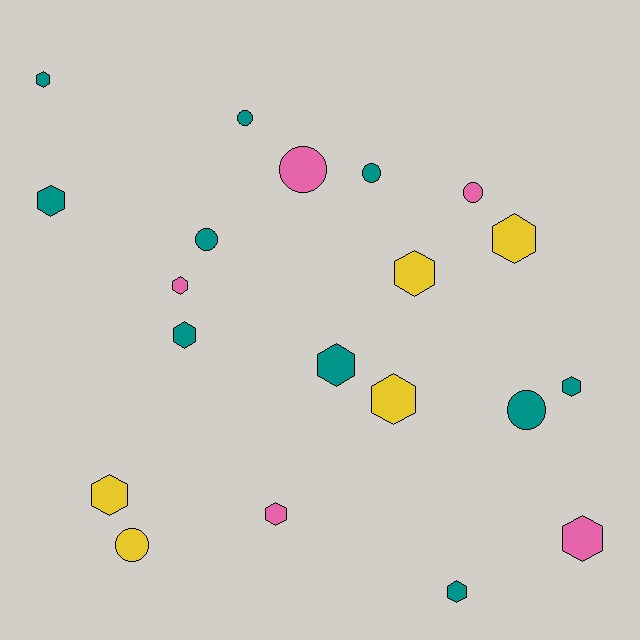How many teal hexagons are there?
There are 6 teal hexagons.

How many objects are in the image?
There are 20 objects.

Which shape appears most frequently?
Hexagon, with 13 objects.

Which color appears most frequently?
Teal, with 10 objects.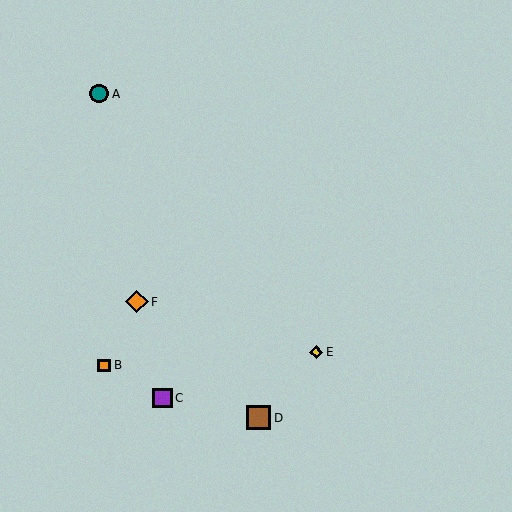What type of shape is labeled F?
Shape F is an orange diamond.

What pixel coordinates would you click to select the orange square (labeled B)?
Click at (105, 366) to select the orange square B.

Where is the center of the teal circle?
The center of the teal circle is at (99, 94).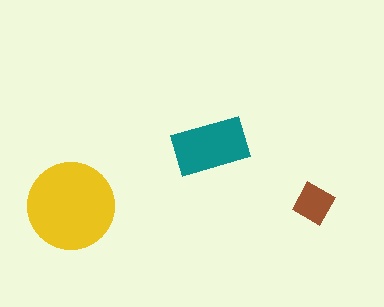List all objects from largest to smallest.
The yellow circle, the teal rectangle, the brown diamond.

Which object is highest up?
The teal rectangle is topmost.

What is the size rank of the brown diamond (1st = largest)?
3rd.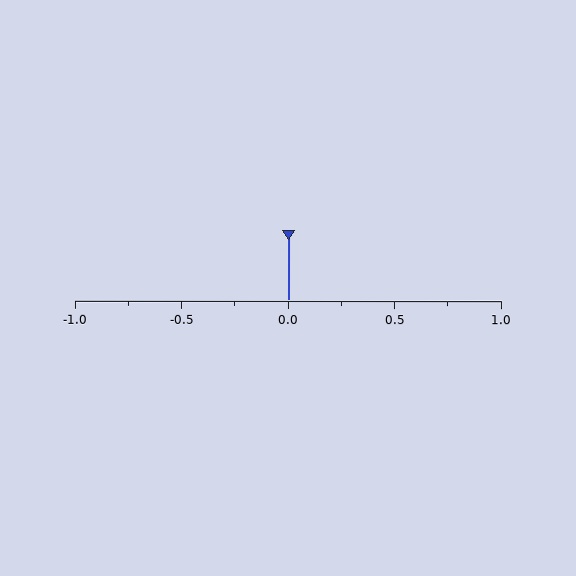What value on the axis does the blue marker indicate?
The marker indicates approximately 0.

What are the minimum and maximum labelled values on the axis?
The axis runs from -1.0 to 1.0.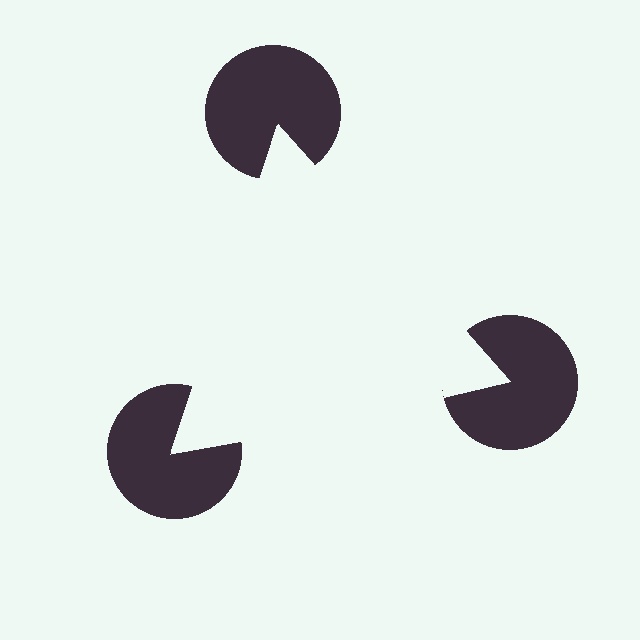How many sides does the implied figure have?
3 sides.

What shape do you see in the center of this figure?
An illusory triangle — its edges are inferred from the aligned wedge cuts in the pac-man discs, not physically drawn.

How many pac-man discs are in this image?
There are 3 — one at each vertex of the illusory triangle.